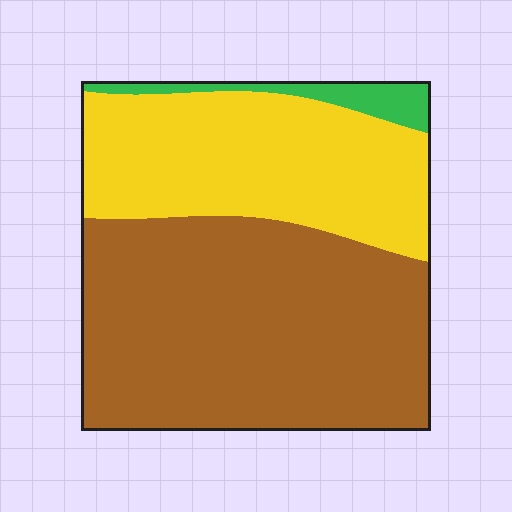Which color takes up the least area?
Green, at roughly 5%.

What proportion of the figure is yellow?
Yellow covers roughly 35% of the figure.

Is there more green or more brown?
Brown.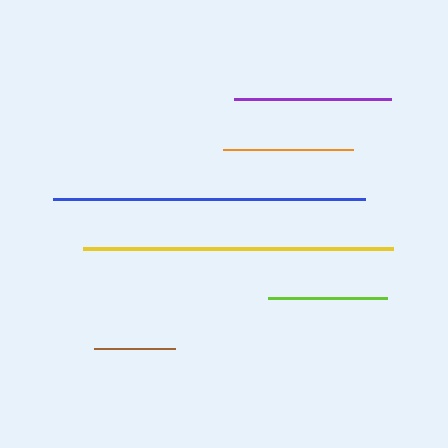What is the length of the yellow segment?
The yellow segment is approximately 309 pixels long.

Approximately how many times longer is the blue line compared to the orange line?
The blue line is approximately 2.4 times the length of the orange line.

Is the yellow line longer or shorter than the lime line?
The yellow line is longer than the lime line.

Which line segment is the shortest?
The brown line is the shortest at approximately 81 pixels.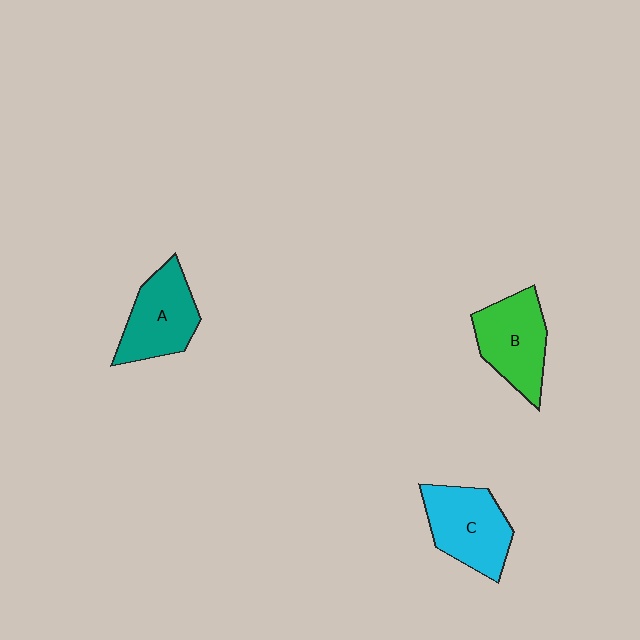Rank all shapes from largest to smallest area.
From largest to smallest: C (cyan), B (green), A (teal).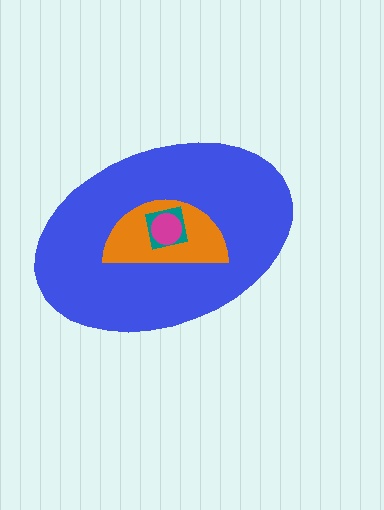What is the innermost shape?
The magenta circle.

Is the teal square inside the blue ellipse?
Yes.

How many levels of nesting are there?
4.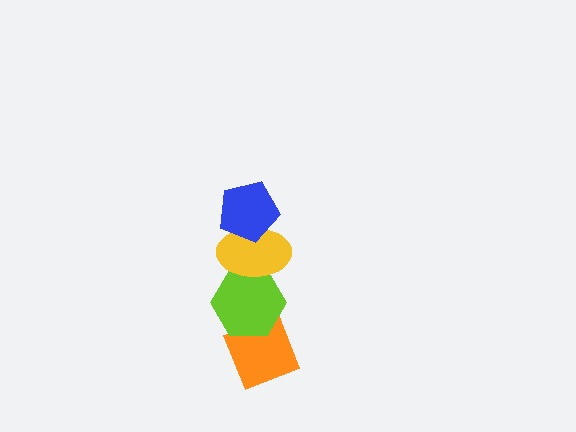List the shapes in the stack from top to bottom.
From top to bottom: the blue pentagon, the yellow ellipse, the lime hexagon, the orange diamond.